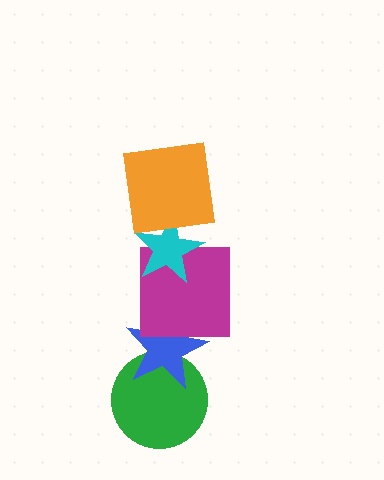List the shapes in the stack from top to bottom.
From top to bottom: the orange square, the cyan star, the magenta square, the blue star, the green circle.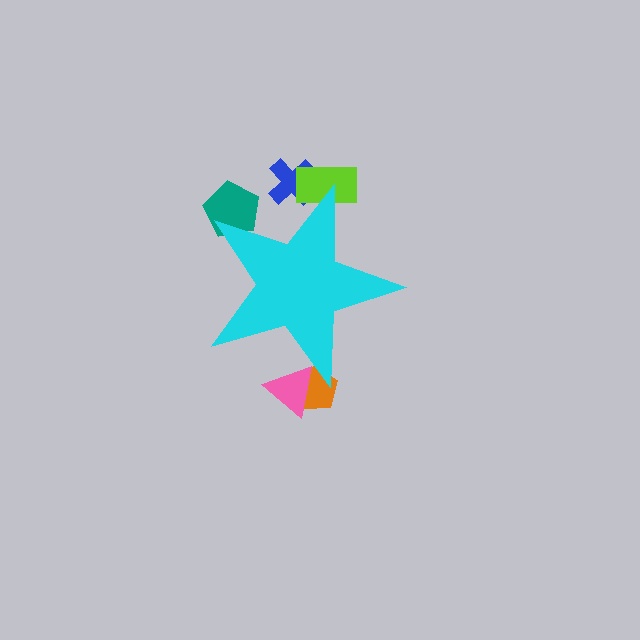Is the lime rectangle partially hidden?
Yes, the lime rectangle is partially hidden behind the cyan star.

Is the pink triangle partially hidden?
Yes, the pink triangle is partially hidden behind the cyan star.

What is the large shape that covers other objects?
A cyan star.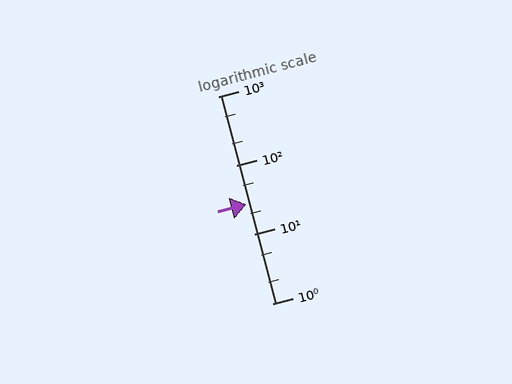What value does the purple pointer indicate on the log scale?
The pointer indicates approximately 27.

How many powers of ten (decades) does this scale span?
The scale spans 3 decades, from 1 to 1000.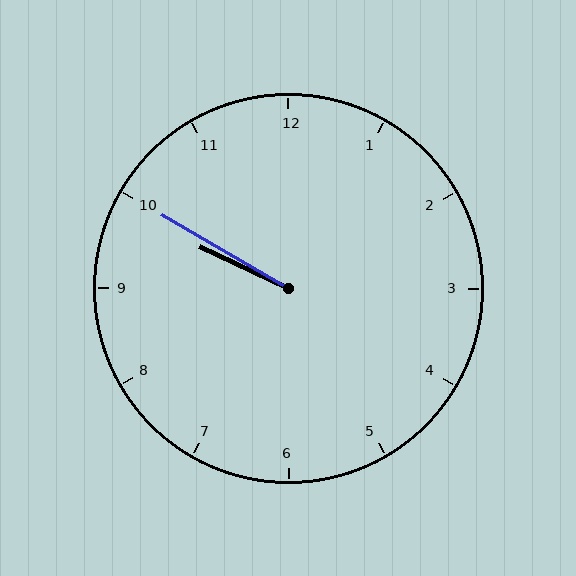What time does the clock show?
9:50.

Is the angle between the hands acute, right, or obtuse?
It is acute.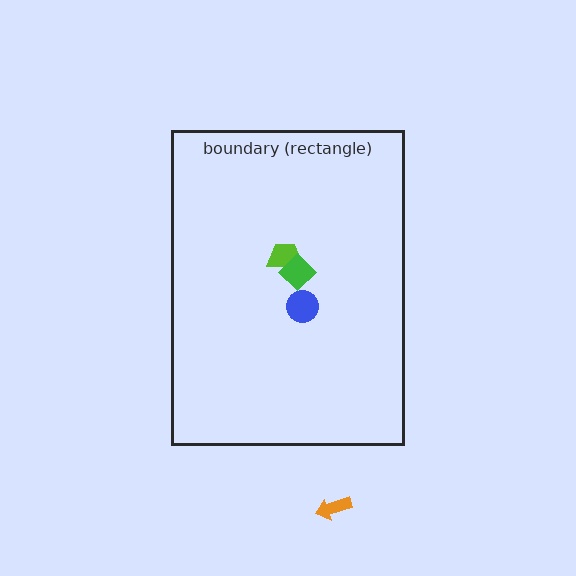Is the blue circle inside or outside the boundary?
Inside.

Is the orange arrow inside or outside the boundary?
Outside.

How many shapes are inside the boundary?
3 inside, 1 outside.